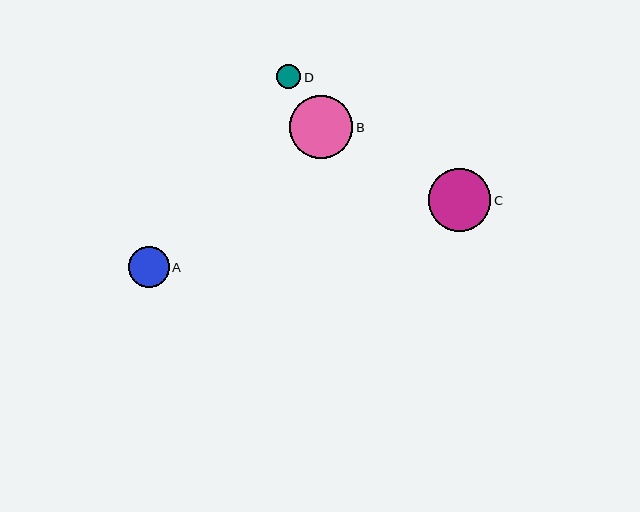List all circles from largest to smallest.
From largest to smallest: B, C, A, D.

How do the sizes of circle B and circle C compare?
Circle B and circle C are approximately the same size.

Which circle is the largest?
Circle B is the largest with a size of approximately 63 pixels.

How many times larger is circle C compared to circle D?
Circle C is approximately 2.6 times the size of circle D.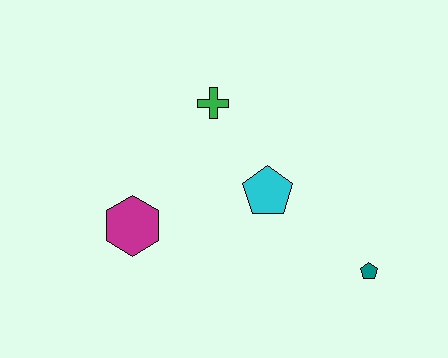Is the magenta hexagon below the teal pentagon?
No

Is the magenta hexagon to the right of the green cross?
No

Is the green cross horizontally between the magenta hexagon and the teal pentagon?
Yes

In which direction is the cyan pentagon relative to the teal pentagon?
The cyan pentagon is to the left of the teal pentagon.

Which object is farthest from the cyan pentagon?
The magenta hexagon is farthest from the cyan pentagon.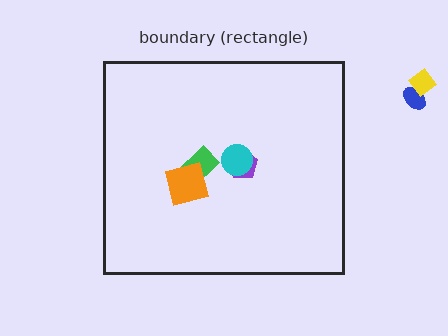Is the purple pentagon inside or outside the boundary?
Inside.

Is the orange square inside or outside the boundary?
Inside.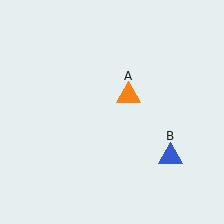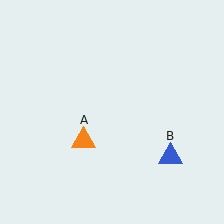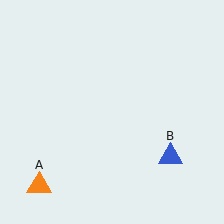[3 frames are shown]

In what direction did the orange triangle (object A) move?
The orange triangle (object A) moved down and to the left.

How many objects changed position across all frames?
1 object changed position: orange triangle (object A).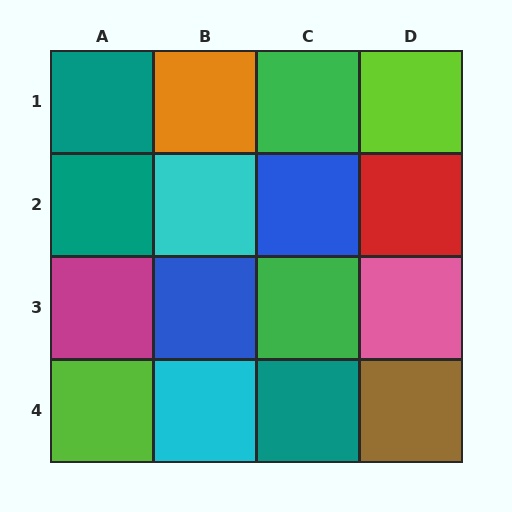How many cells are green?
2 cells are green.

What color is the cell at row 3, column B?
Blue.